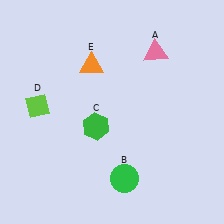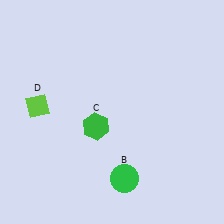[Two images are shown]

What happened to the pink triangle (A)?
The pink triangle (A) was removed in Image 2. It was in the top-right area of Image 1.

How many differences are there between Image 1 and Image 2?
There are 2 differences between the two images.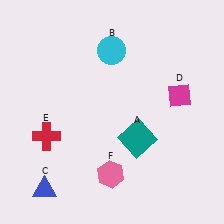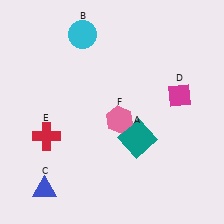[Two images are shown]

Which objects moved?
The objects that moved are: the cyan circle (B), the pink hexagon (F).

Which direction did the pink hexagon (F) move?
The pink hexagon (F) moved up.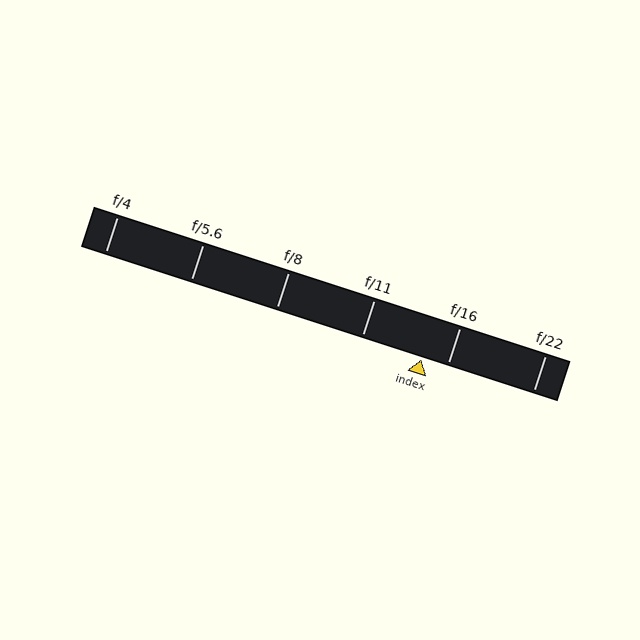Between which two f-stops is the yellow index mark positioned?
The index mark is between f/11 and f/16.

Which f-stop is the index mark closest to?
The index mark is closest to f/16.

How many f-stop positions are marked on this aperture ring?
There are 6 f-stop positions marked.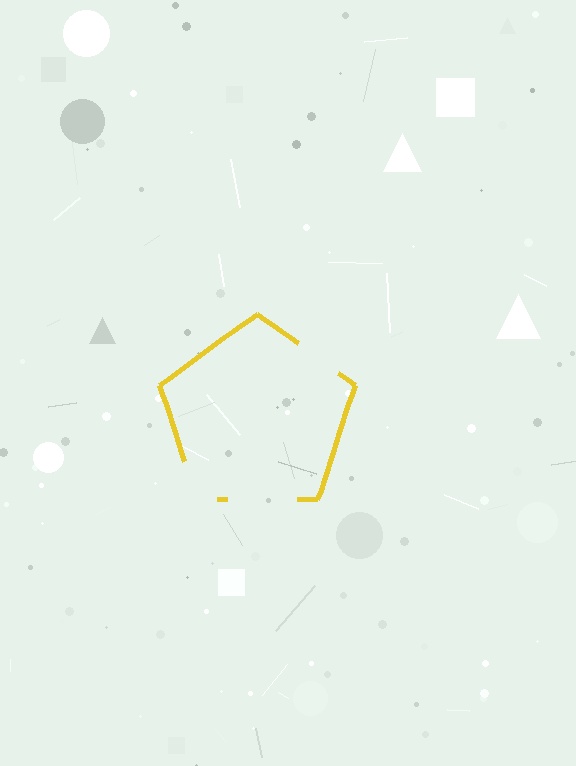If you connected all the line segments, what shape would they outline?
They would outline a pentagon.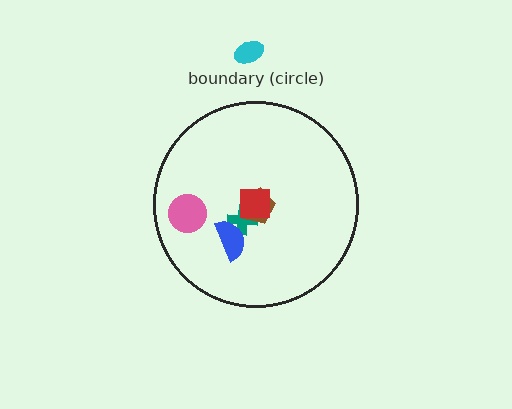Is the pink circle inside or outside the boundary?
Inside.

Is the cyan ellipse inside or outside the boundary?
Outside.